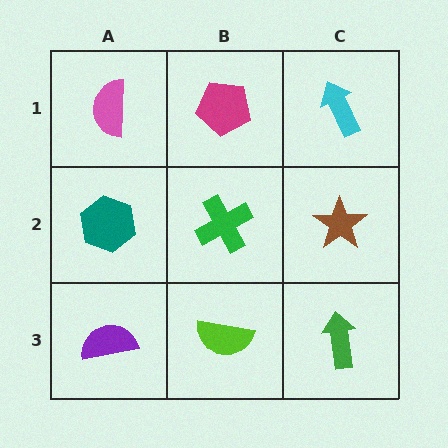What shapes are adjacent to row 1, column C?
A brown star (row 2, column C), a magenta pentagon (row 1, column B).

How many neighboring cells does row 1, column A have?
2.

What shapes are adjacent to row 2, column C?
A cyan arrow (row 1, column C), a green arrow (row 3, column C), a green cross (row 2, column B).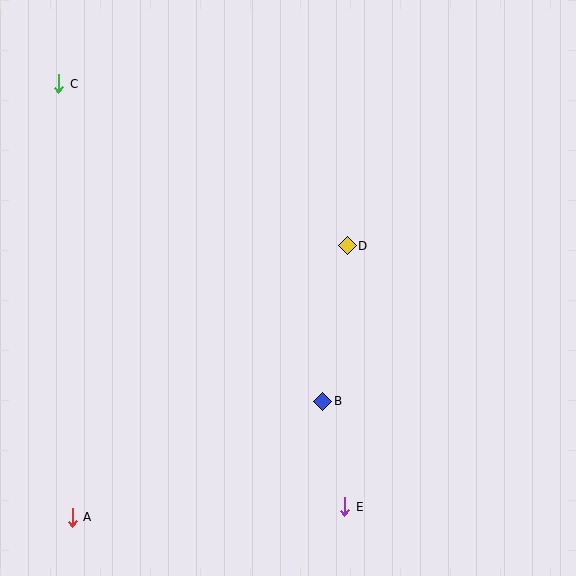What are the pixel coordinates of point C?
Point C is at (59, 84).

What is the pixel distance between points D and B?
The distance between D and B is 157 pixels.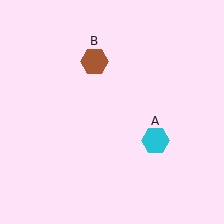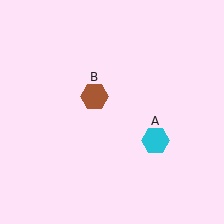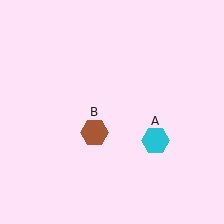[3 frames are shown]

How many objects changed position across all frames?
1 object changed position: brown hexagon (object B).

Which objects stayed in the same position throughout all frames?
Cyan hexagon (object A) remained stationary.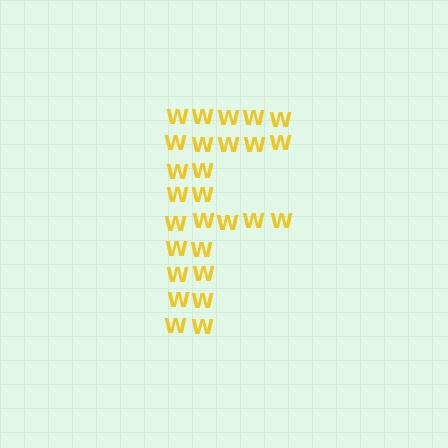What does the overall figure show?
The overall figure shows the letter F.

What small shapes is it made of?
It is made of small letter W's.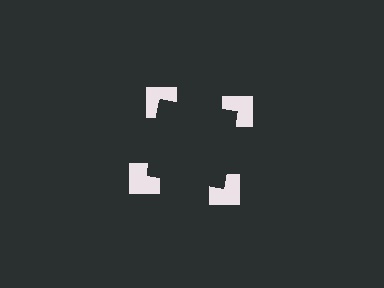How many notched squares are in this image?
There are 4 — one at each vertex of the illusory square.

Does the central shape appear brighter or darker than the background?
It typically appears slightly darker than the background, even though no actual brightness change is drawn.